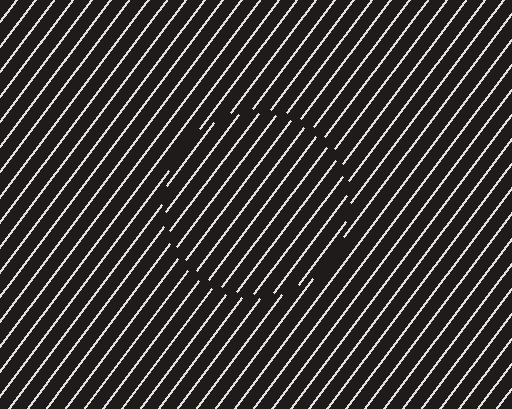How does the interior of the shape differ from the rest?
The interior of the shape contains the same grating, shifted by half a period — the contour is defined by the phase discontinuity where line-ends from the inner and outer gratings abut.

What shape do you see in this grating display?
An illusory circle. The interior of the shape contains the same grating, shifted by half a period — the contour is defined by the phase discontinuity where line-ends from the inner and outer gratings abut.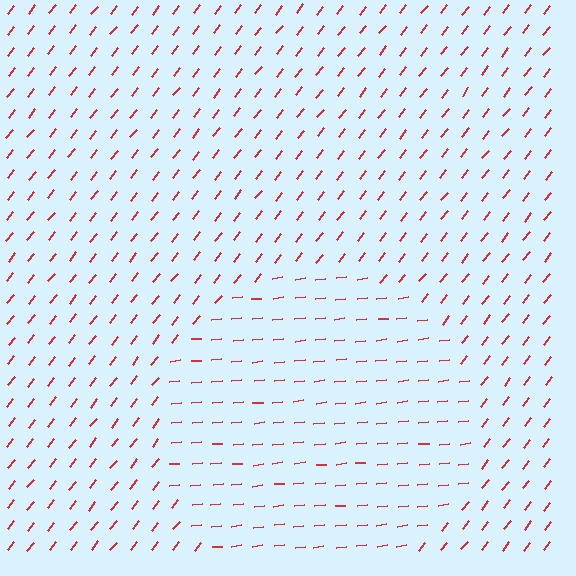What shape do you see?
I see a circle.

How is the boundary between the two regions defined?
The boundary is defined purely by a change in line orientation (approximately 45 degrees difference). All lines are the same color and thickness.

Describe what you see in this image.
The image is filled with small red line segments. A circle region in the image has lines oriented differently from the surrounding lines, creating a visible texture boundary.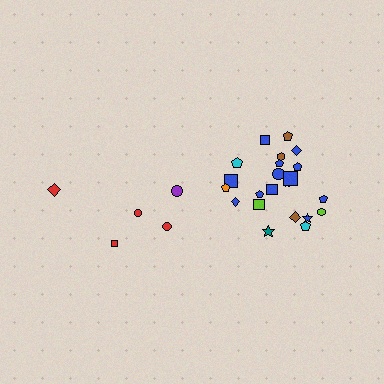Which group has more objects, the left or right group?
The right group.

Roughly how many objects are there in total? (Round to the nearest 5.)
Roughly 25 objects in total.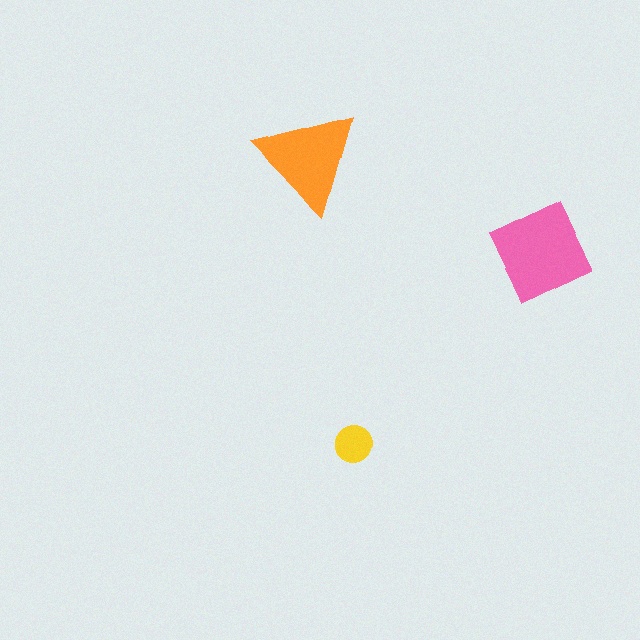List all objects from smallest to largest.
The yellow circle, the orange triangle, the pink diamond.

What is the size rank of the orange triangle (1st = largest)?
2nd.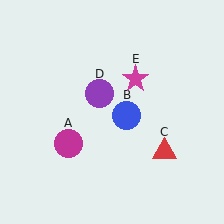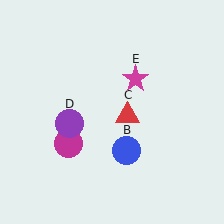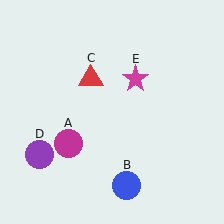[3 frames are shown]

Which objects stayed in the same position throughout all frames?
Magenta circle (object A) and magenta star (object E) remained stationary.